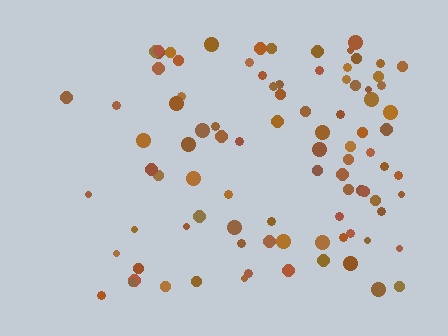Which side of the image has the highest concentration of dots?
The right.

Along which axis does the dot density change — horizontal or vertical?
Horizontal.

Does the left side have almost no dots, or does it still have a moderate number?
Still a moderate number, just noticeably fewer than the right.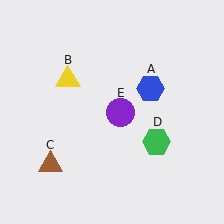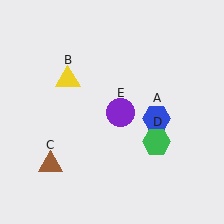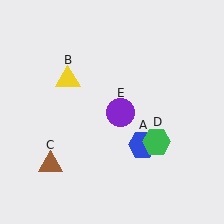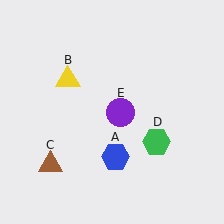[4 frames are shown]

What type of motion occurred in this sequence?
The blue hexagon (object A) rotated clockwise around the center of the scene.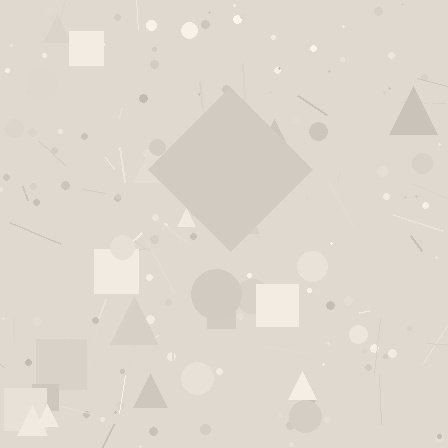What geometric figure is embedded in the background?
A diamond is embedded in the background.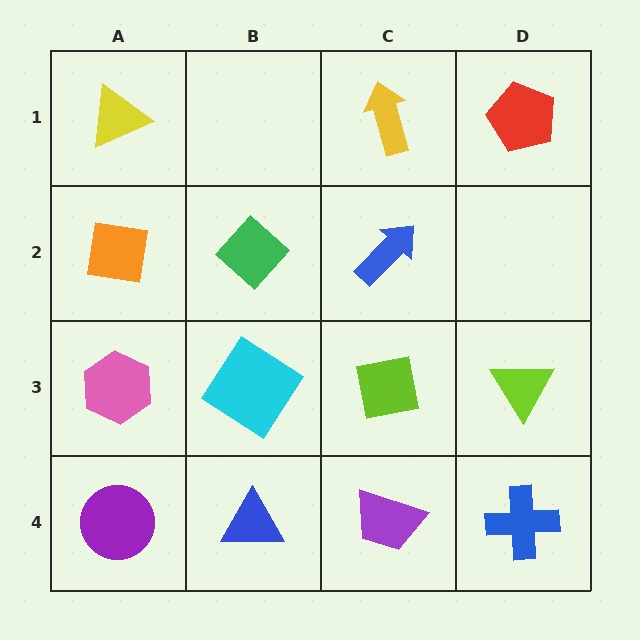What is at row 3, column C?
A lime square.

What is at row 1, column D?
A red pentagon.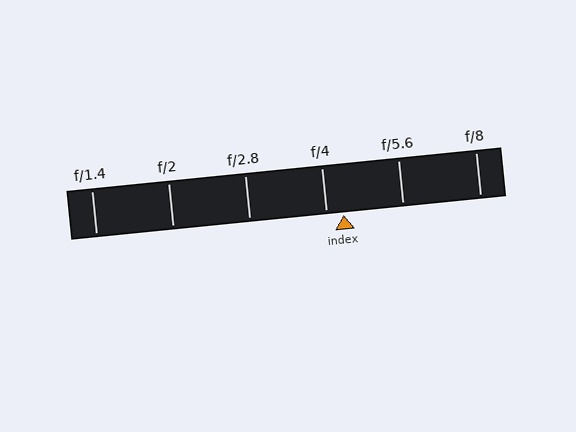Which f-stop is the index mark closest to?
The index mark is closest to f/4.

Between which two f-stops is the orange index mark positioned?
The index mark is between f/4 and f/5.6.